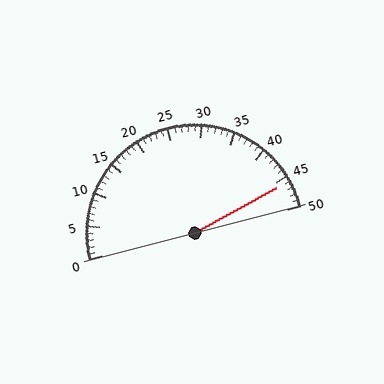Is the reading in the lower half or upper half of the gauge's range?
The reading is in the upper half of the range (0 to 50).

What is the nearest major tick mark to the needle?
The nearest major tick mark is 45.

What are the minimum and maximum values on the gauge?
The gauge ranges from 0 to 50.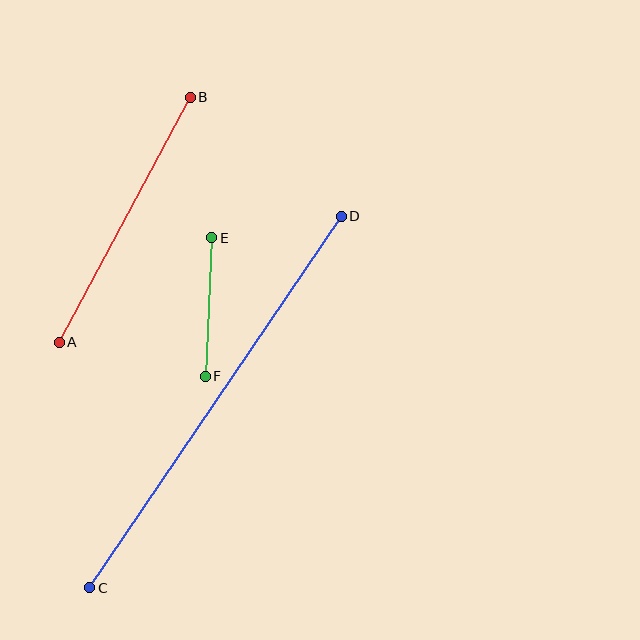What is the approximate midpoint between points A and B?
The midpoint is at approximately (125, 220) pixels.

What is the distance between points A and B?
The distance is approximately 278 pixels.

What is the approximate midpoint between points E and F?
The midpoint is at approximately (209, 307) pixels.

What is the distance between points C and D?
The distance is approximately 449 pixels.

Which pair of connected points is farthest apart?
Points C and D are farthest apart.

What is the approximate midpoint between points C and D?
The midpoint is at approximately (215, 402) pixels.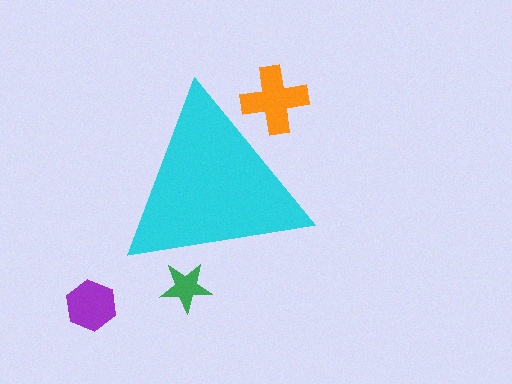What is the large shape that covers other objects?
A cyan triangle.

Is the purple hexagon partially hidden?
No, the purple hexagon is fully visible.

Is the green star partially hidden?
Yes, the green star is partially hidden behind the cyan triangle.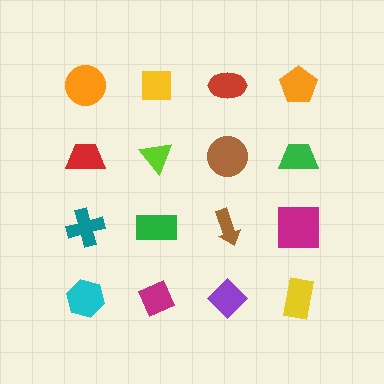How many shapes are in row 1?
4 shapes.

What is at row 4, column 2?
A magenta diamond.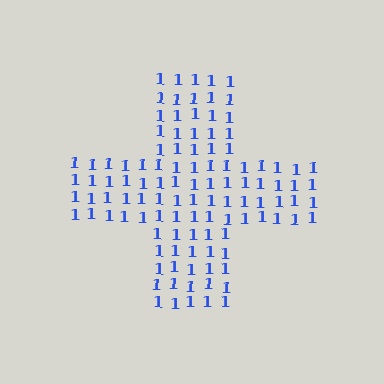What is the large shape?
The large shape is a cross.